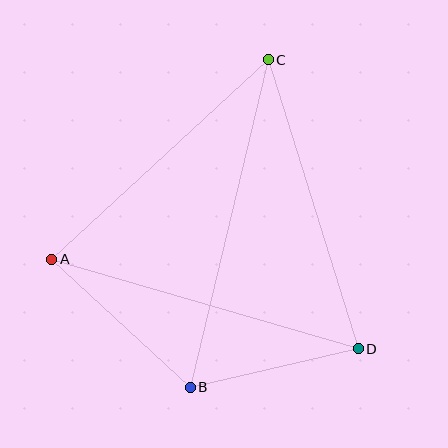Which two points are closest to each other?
Points B and D are closest to each other.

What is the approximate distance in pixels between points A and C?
The distance between A and C is approximately 294 pixels.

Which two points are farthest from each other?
Points B and C are farthest from each other.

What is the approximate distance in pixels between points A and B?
The distance between A and B is approximately 188 pixels.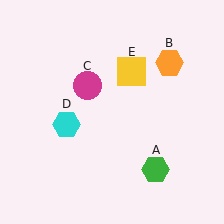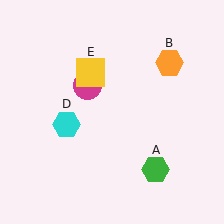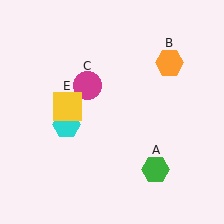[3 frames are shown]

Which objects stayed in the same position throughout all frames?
Green hexagon (object A) and orange hexagon (object B) and magenta circle (object C) and cyan hexagon (object D) remained stationary.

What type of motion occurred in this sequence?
The yellow square (object E) rotated counterclockwise around the center of the scene.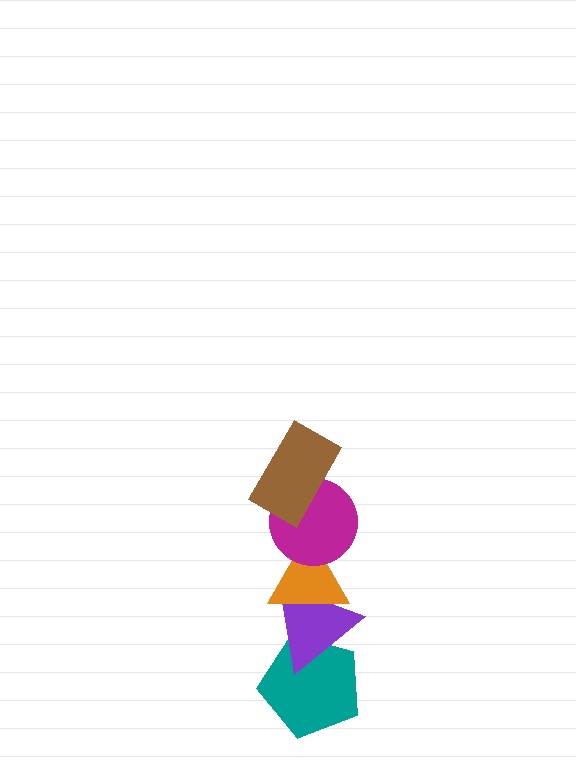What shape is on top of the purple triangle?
The orange triangle is on top of the purple triangle.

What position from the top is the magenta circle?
The magenta circle is 2nd from the top.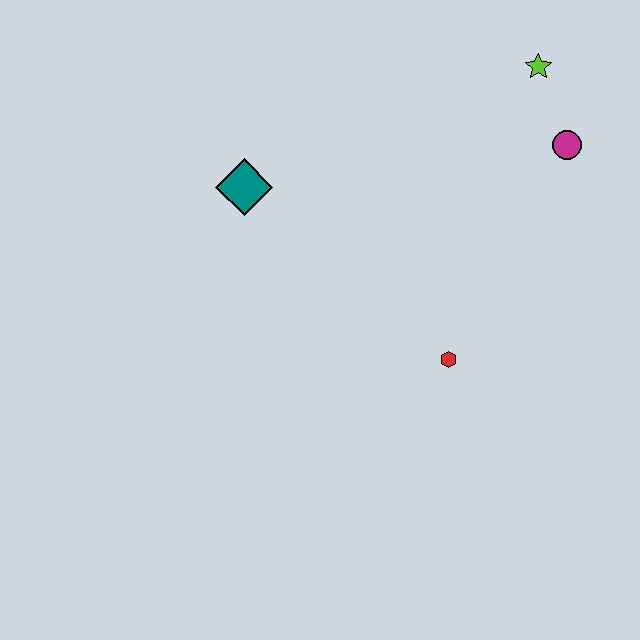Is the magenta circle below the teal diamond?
No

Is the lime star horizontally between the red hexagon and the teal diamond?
No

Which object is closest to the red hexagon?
The magenta circle is closest to the red hexagon.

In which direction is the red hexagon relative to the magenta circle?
The red hexagon is below the magenta circle.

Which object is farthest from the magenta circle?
The teal diamond is farthest from the magenta circle.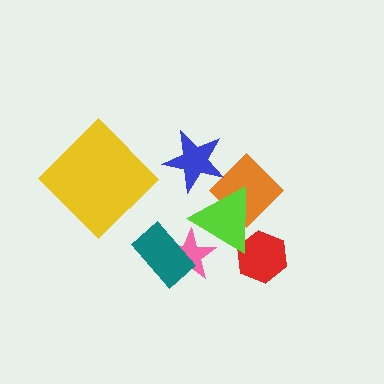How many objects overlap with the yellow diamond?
0 objects overlap with the yellow diamond.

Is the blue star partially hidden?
No, no other shape covers it.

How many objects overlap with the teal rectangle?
1 object overlaps with the teal rectangle.